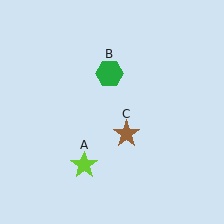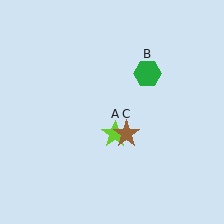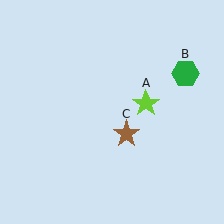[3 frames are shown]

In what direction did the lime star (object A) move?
The lime star (object A) moved up and to the right.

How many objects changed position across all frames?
2 objects changed position: lime star (object A), green hexagon (object B).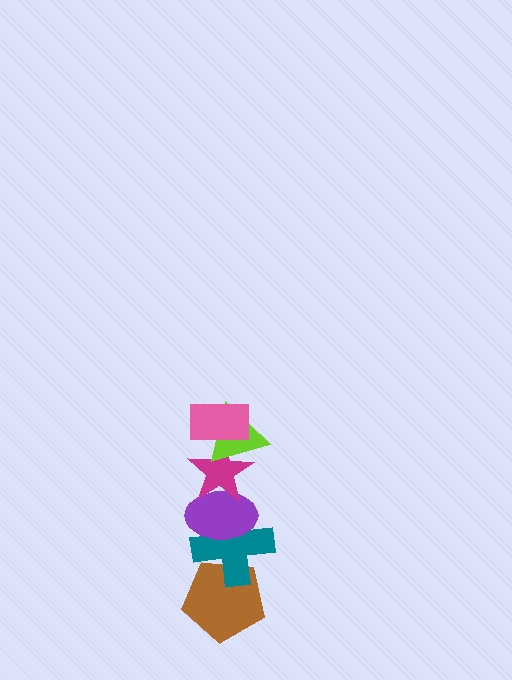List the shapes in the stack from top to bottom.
From top to bottom: the pink rectangle, the lime triangle, the magenta star, the purple ellipse, the teal cross, the brown pentagon.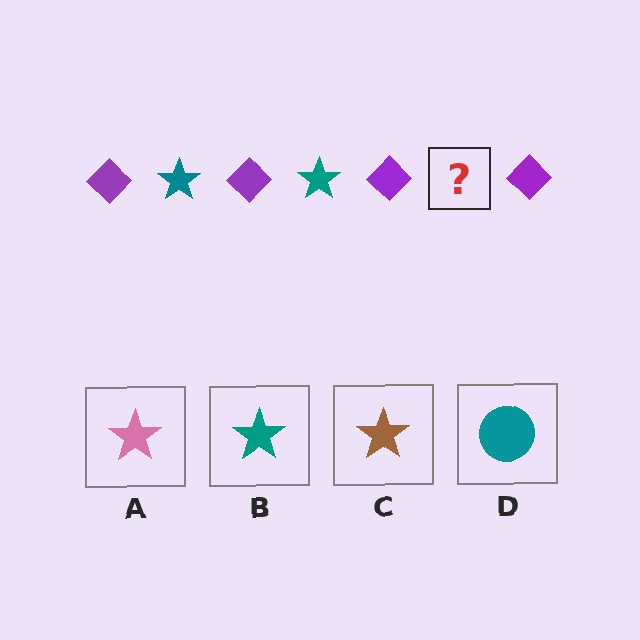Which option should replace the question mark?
Option B.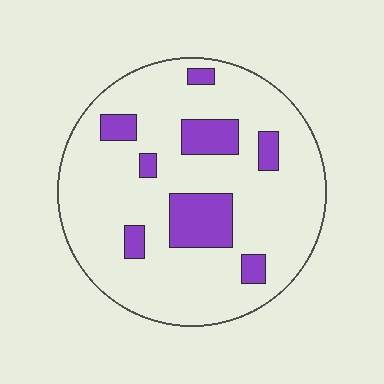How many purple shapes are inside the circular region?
8.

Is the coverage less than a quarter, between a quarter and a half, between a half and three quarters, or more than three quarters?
Less than a quarter.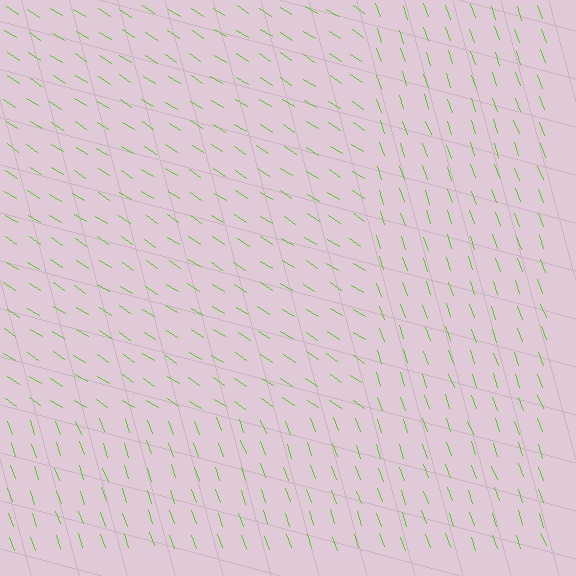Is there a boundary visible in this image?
Yes, there is a texture boundary formed by a change in line orientation.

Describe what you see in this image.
The image is filled with small lime line segments. A rectangle region in the image has lines oriented differently from the surrounding lines, creating a visible texture boundary.